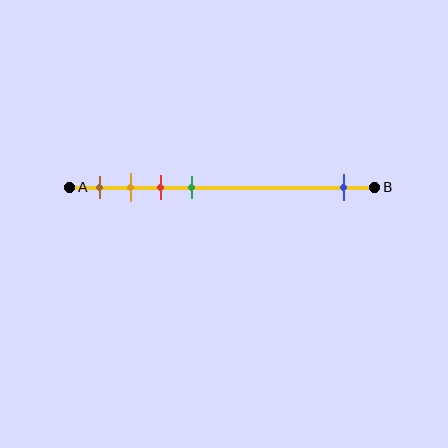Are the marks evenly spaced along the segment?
No, the marks are not evenly spaced.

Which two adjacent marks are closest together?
The orange and red marks are the closest adjacent pair.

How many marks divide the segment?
There are 5 marks dividing the segment.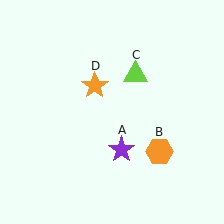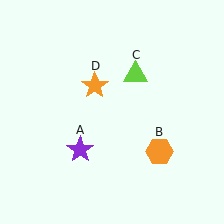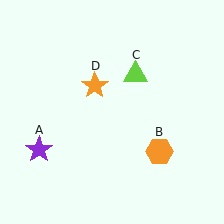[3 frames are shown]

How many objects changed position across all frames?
1 object changed position: purple star (object A).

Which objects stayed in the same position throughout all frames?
Orange hexagon (object B) and lime triangle (object C) and orange star (object D) remained stationary.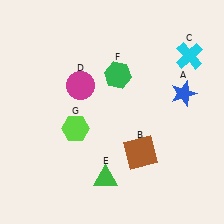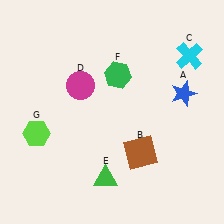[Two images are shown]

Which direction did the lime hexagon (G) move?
The lime hexagon (G) moved left.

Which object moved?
The lime hexagon (G) moved left.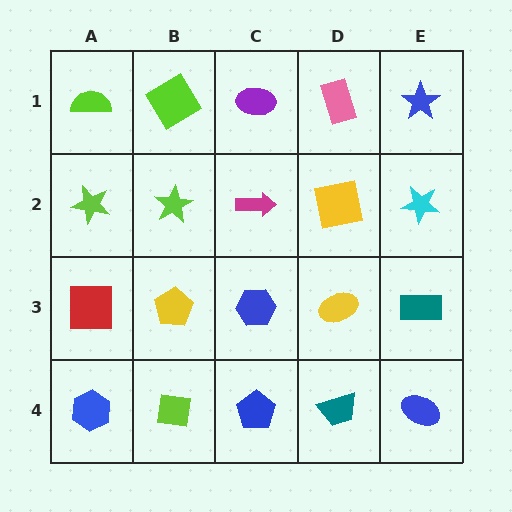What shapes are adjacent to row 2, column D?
A pink rectangle (row 1, column D), a yellow ellipse (row 3, column D), a magenta arrow (row 2, column C), a cyan star (row 2, column E).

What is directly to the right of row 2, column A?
A lime star.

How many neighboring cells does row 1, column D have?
3.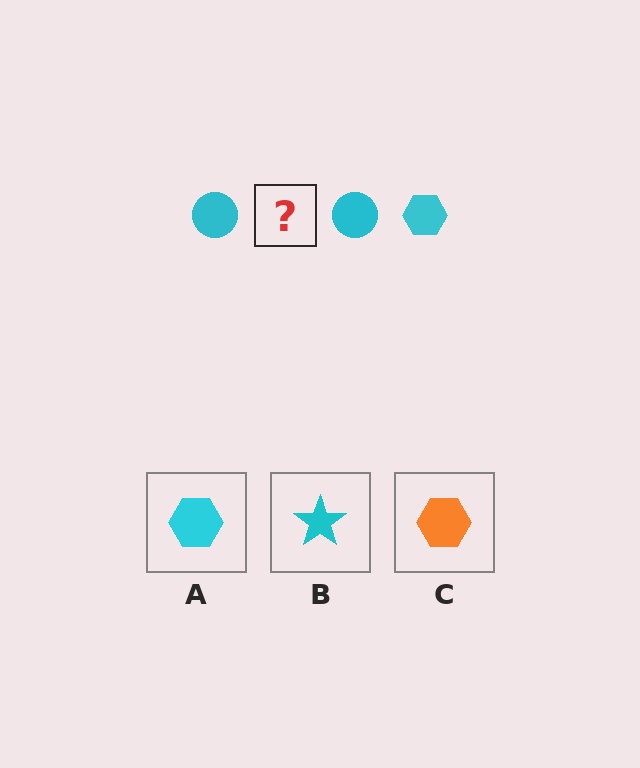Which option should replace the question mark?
Option A.